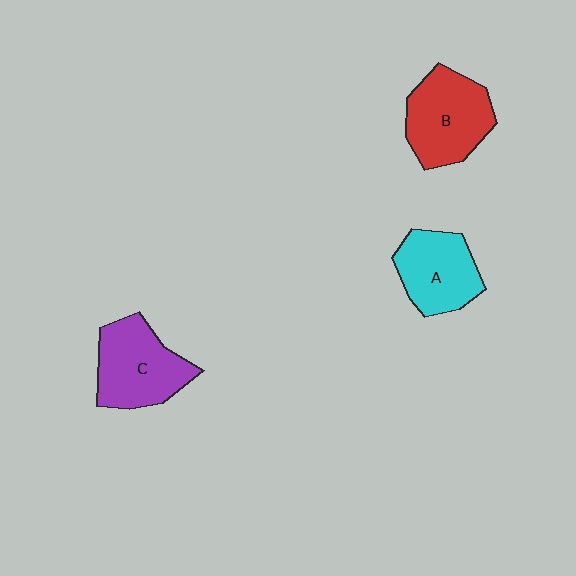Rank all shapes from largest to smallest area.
From largest to smallest: B (red), C (purple), A (cyan).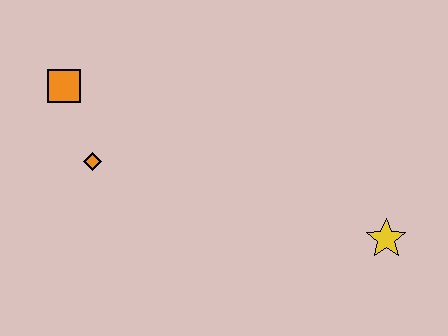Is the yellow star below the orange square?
Yes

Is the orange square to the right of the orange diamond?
No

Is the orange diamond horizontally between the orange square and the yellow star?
Yes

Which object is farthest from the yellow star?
The orange square is farthest from the yellow star.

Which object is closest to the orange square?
The orange diamond is closest to the orange square.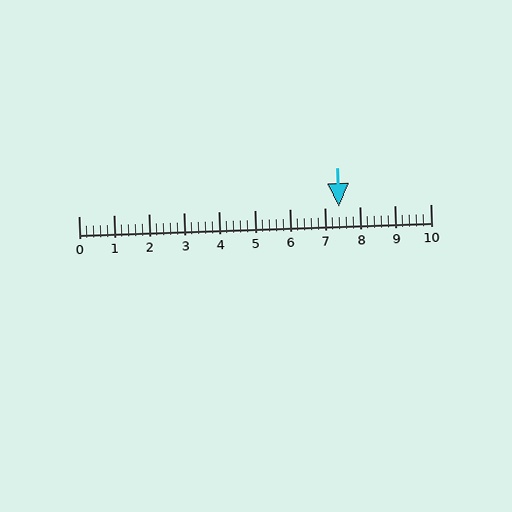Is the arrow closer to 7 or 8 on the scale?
The arrow is closer to 7.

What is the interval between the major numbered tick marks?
The major tick marks are spaced 1 units apart.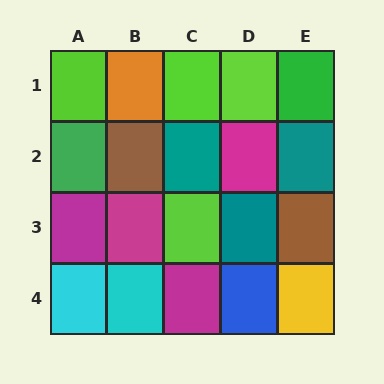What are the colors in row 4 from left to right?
Cyan, cyan, magenta, blue, yellow.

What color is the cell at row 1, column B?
Orange.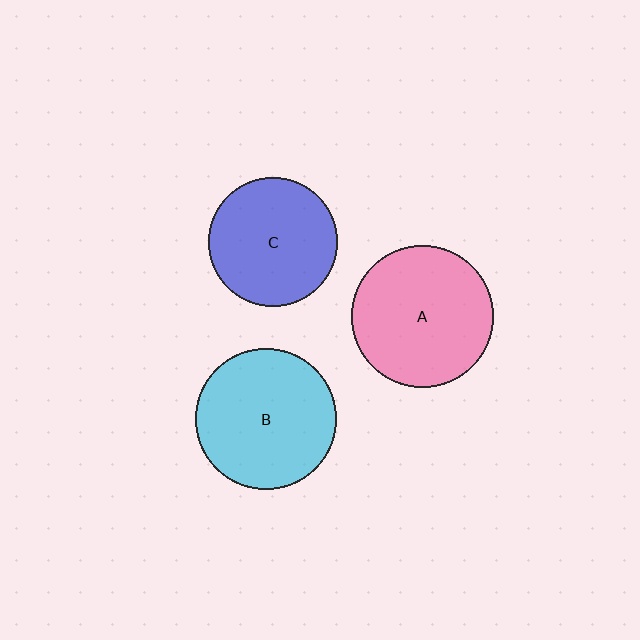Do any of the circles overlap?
No, none of the circles overlap.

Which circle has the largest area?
Circle A (pink).